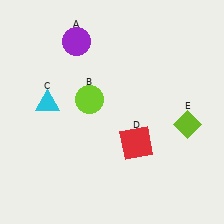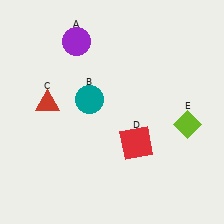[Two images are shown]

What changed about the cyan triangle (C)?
In Image 1, C is cyan. In Image 2, it changed to red.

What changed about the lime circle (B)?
In Image 1, B is lime. In Image 2, it changed to teal.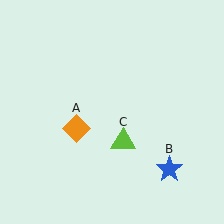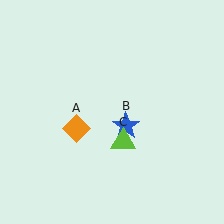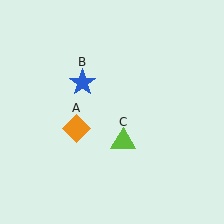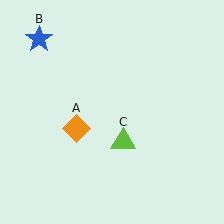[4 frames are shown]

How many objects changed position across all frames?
1 object changed position: blue star (object B).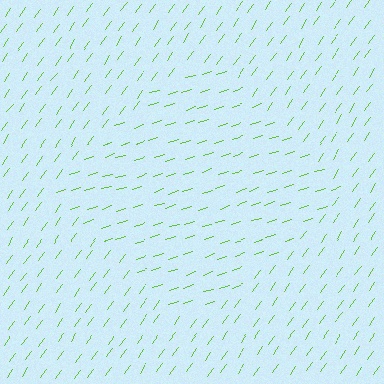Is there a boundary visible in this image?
Yes, there is a texture boundary formed by a change in line orientation.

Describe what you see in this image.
The image is filled with small lime line segments. A diamond region in the image has lines oriented differently from the surrounding lines, creating a visible texture boundary.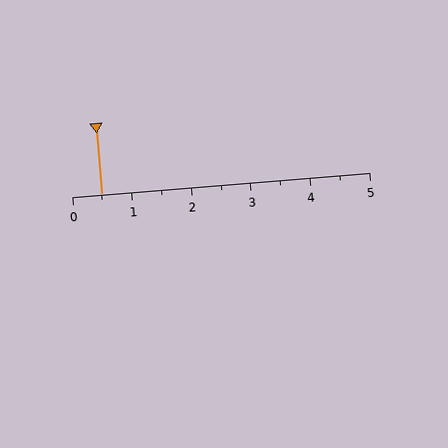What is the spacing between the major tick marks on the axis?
The major ticks are spaced 1 apart.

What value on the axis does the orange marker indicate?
The marker indicates approximately 0.5.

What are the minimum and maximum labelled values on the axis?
The axis runs from 0 to 5.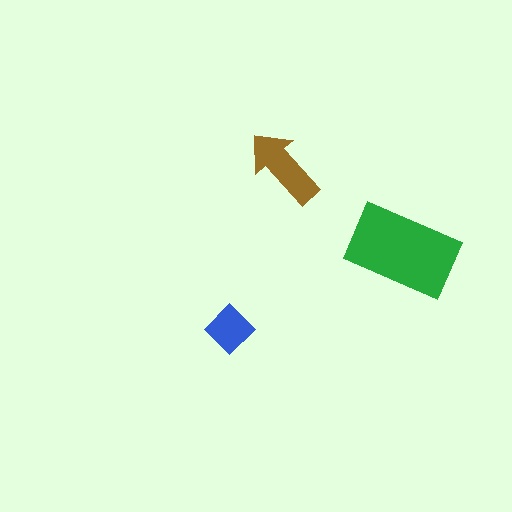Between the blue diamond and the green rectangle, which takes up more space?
The green rectangle.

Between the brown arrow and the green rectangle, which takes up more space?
The green rectangle.